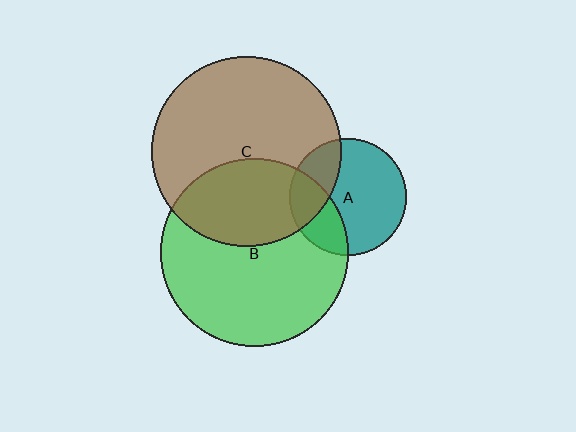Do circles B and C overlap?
Yes.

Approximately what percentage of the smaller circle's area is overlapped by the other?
Approximately 35%.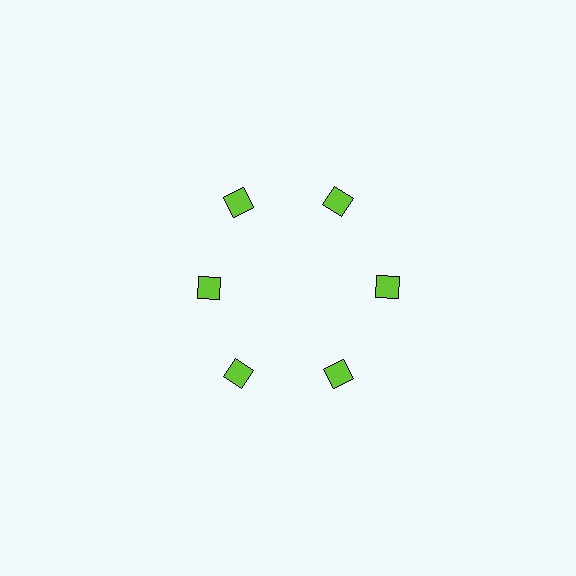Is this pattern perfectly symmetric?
No. The 6 lime squares are arranged in a ring, but one element near the 9 o'clock position is pulled inward toward the center, breaking the 6-fold rotational symmetry.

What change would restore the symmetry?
The symmetry would be restored by moving it outward, back onto the ring so that all 6 squares sit at equal angles and equal distance from the center.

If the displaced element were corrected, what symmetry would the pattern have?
It would have 6-fold rotational symmetry — the pattern would map onto itself every 60 degrees.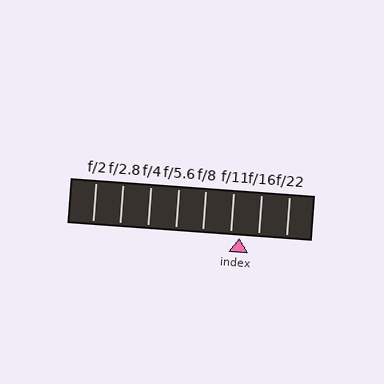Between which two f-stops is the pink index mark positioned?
The index mark is between f/11 and f/16.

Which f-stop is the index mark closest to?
The index mark is closest to f/11.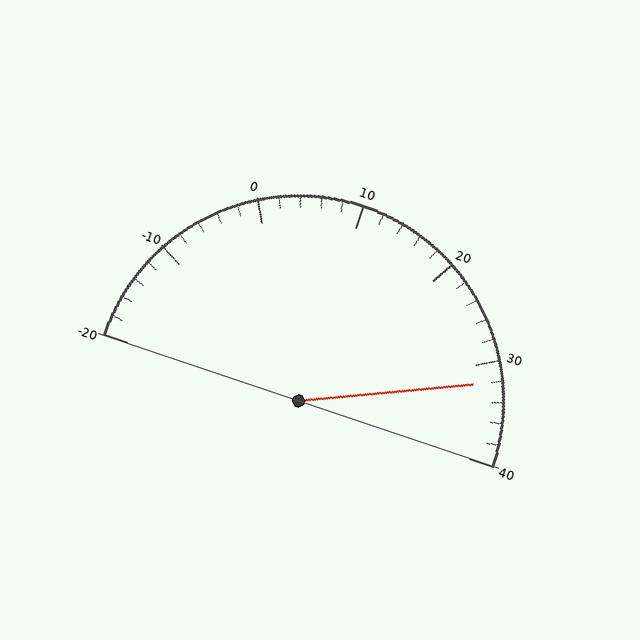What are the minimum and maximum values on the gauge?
The gauge ranges from -20 to 40.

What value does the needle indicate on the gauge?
The needle indicates approximately 32.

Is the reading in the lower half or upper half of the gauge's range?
The reading is in the upper half of the range (-20 to 40).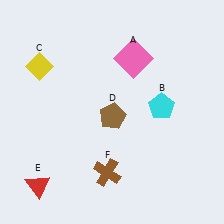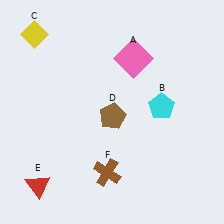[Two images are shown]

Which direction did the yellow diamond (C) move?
The yellow diamond (C) moved up.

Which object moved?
The yellow diamond (C) moved up.